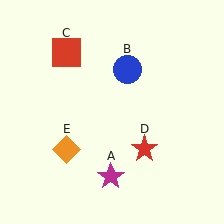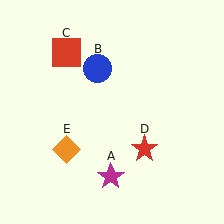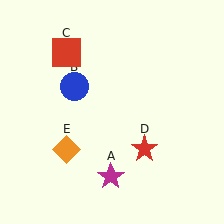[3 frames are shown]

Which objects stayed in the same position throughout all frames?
Magenta star (object A) and red square (object C) and red star (object D) and orange diamond (object E) remained stationary.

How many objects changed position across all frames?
1 object changed position: blue circle (object B).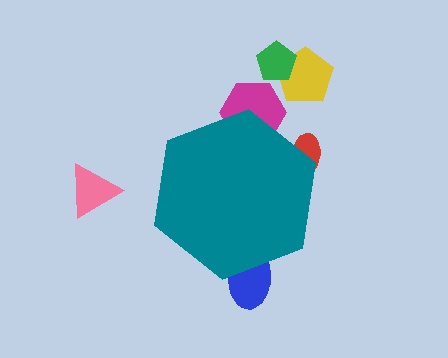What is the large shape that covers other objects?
A teal hexagon.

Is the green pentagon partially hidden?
No, the green pentagon is fully visible.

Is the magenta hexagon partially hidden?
Yes, the magenta hexagon is partially hidden behind the teal hexagon.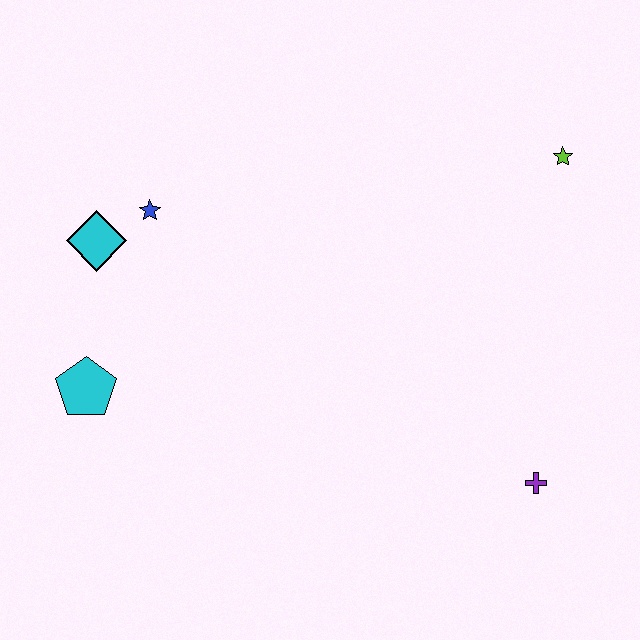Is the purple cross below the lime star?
Yes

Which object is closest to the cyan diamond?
The blue star is closest to the cyan diamond.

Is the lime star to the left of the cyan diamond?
No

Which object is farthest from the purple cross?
The cyan diamond is farthest from the purple cross.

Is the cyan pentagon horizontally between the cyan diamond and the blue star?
No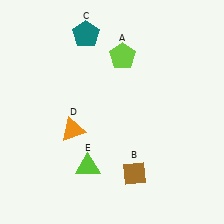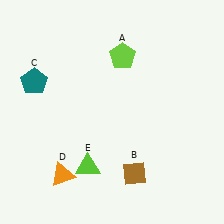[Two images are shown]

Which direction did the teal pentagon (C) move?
The teal pentagon (C) moved left.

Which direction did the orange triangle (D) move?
The orange triangle (D) moved down.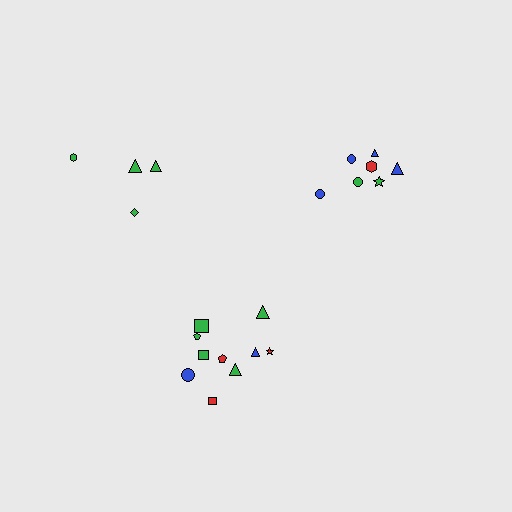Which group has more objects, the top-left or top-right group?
The top-right group.